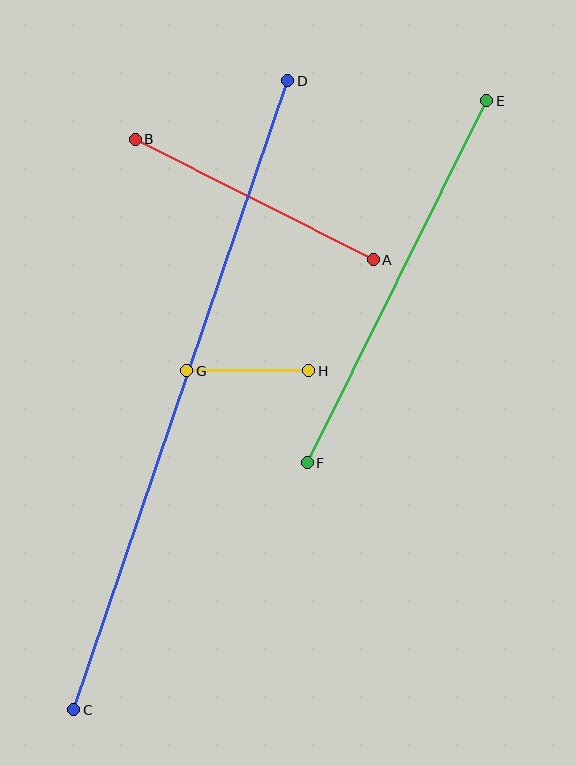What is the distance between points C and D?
The distance is approximately 664 pixels.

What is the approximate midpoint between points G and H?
The midpoint is at approximately (248, 371) pixels.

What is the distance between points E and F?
The distance is approximately 404 pixels.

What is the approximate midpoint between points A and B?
The midpoint is at approximately (254, 200) pixels.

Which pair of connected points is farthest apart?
Points C and D are farthest apart.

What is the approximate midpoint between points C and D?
The midpoint is at approximately (181, 395) pixels.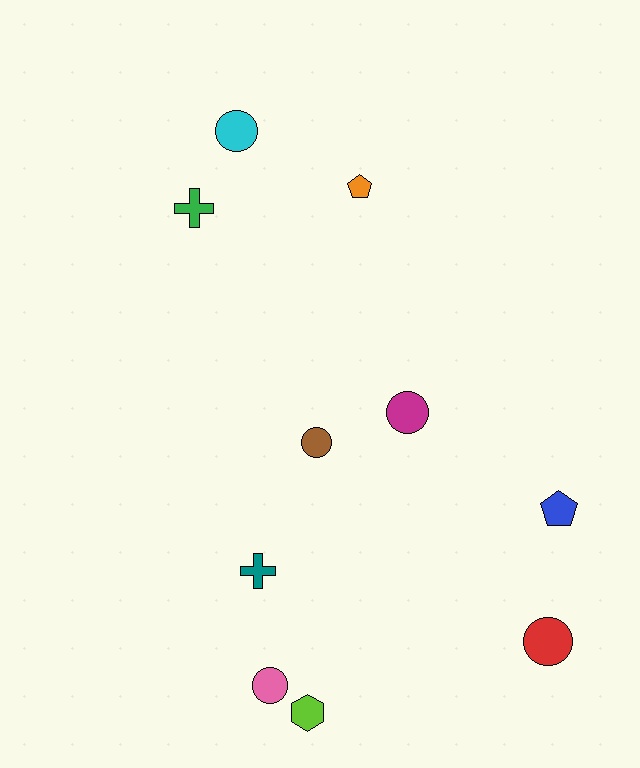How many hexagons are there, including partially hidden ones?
There is 1 hexagon.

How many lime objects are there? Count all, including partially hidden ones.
There is 1 lime object.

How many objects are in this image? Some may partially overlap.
There are 10 objects.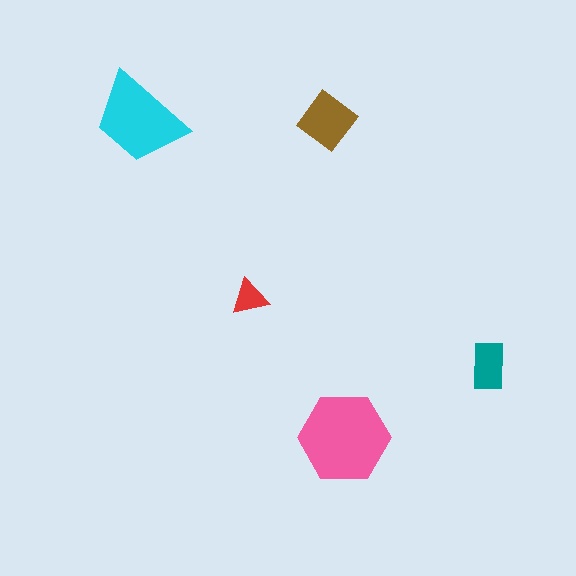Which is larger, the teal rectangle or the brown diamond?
The brown diamond.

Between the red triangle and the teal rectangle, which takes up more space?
The teal rectangle.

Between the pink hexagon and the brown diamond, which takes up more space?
The pink hexagon.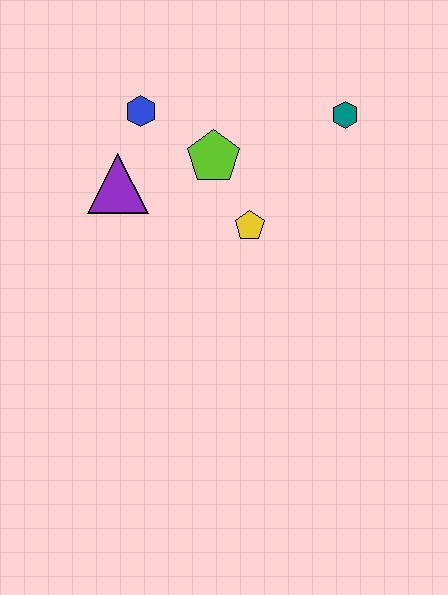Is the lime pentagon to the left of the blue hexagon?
No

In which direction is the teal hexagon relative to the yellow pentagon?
The teal hexagon is above the yellow pentagon.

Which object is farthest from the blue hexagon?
The teal hexagon is farthest from the blue hexagon.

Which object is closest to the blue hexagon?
The purple triangle is closest to the blue hexagon.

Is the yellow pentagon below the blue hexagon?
Yes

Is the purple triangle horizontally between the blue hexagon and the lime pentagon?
No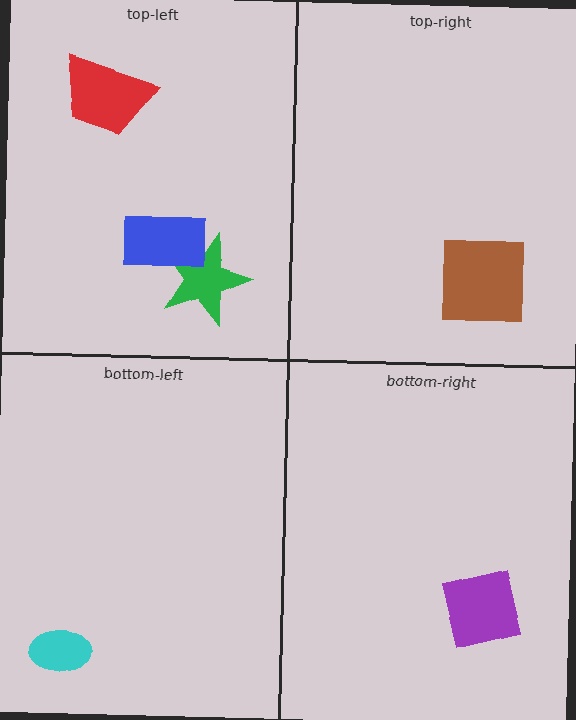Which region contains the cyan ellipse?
The bottom-left region.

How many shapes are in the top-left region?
3.